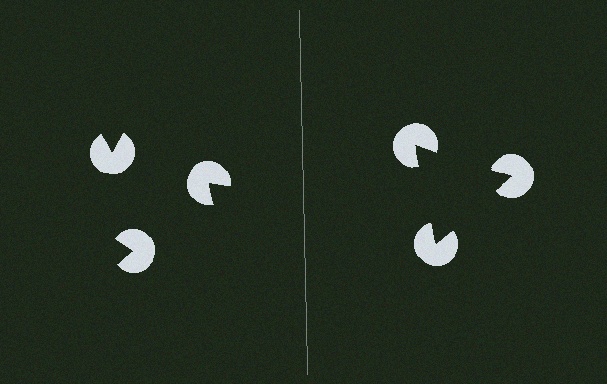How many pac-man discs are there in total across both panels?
6 — 3 on each side.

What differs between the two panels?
The pac-man discs are positioned identically on both sides; only the wedge orientations differ. On the right they align to a triangle; on the left they are misaligned.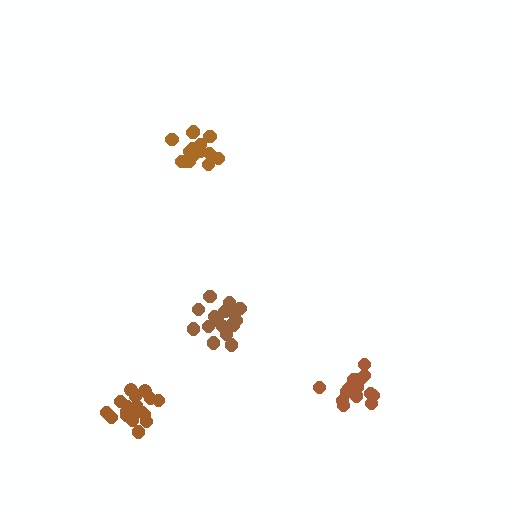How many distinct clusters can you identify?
There are 4 distinct clusters.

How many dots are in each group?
Group 1: 15 dots, Group 2: 18 dots, Group 3: 18 dots, Group 4: 17 dots (68 total).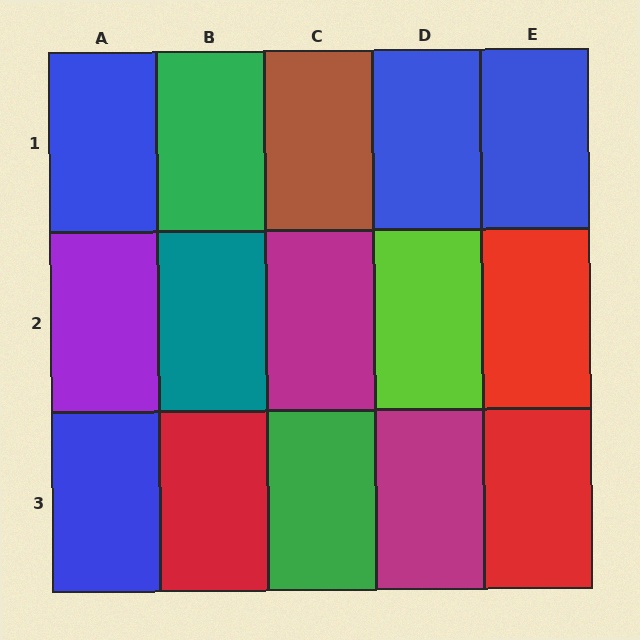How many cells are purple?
1 cell is purple.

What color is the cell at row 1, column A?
Blue.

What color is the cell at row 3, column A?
Blue.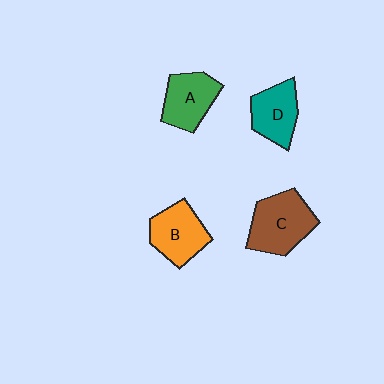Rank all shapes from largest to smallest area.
From largest to smallest: C (brown), B (orange), A (green), D (teal).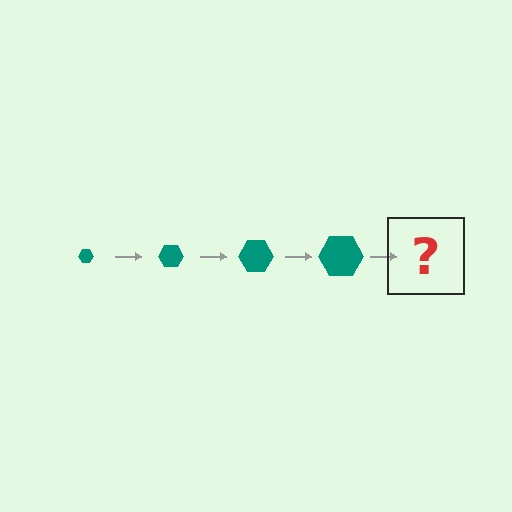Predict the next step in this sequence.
The next step is a teal hexagon, larger than the previous one.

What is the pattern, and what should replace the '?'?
The pattern is that the hexagon gets progressively larger each step. The '?' should be a teal hexagon, larger than the previous one.